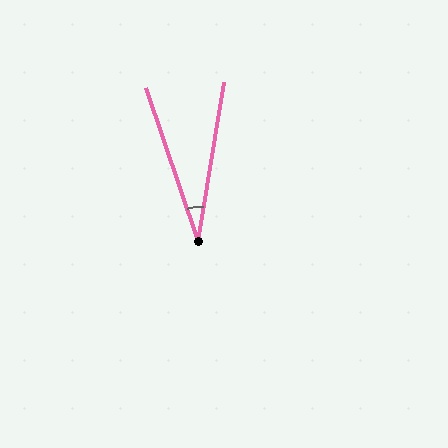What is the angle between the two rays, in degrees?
Approximately 28 degrees.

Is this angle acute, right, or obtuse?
It is acute.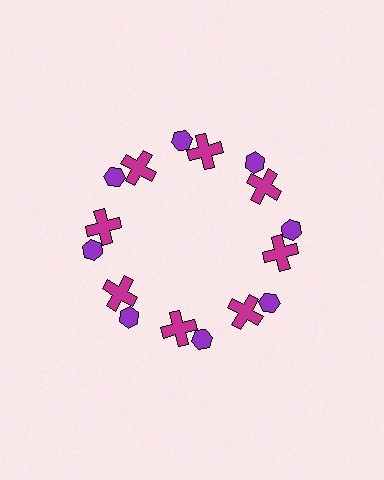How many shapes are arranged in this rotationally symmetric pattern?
There are 16 shapes, arranged in 8 groups of 2.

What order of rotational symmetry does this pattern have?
This pattern has 8-fold rotational symmetry.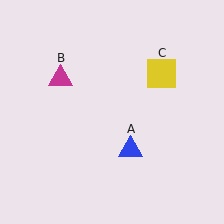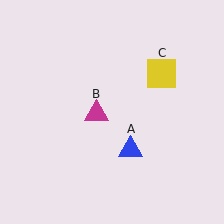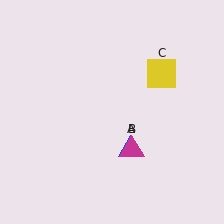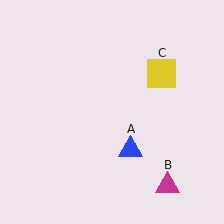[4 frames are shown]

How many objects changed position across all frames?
1 object changed position: magenta triangle (object B).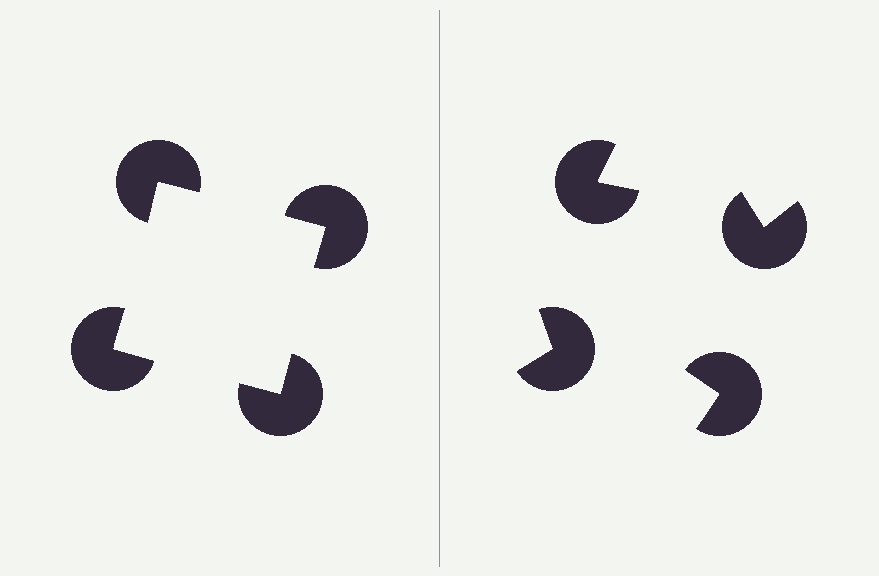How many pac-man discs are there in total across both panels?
8 — 4 on each side.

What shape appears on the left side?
An illusory square.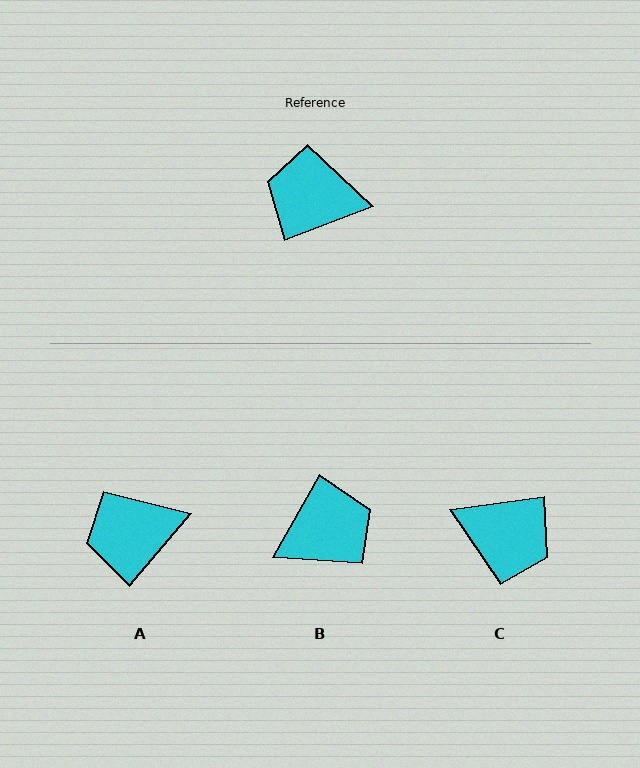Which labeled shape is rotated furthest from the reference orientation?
C, about 167 degrees away.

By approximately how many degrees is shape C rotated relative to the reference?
Approximately 167 degrees counter-clockwise.